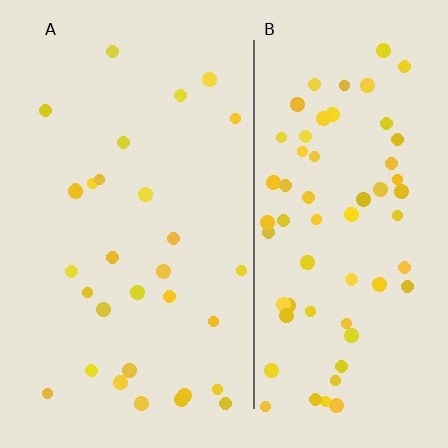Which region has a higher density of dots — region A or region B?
B (the right).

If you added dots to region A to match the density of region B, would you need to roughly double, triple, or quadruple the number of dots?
Approximately double.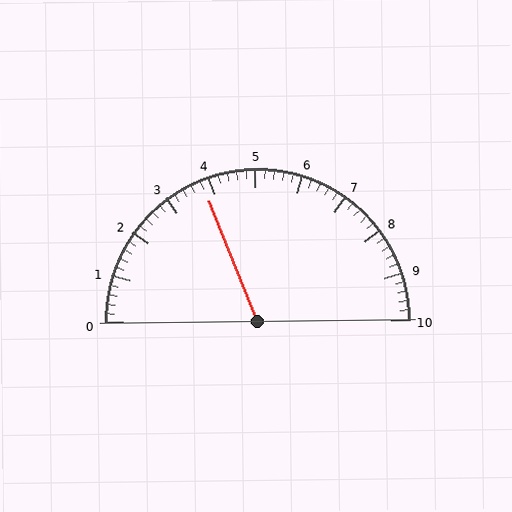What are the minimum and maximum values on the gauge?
The gauge ranges from 0 to 10.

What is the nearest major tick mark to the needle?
The nearest major tick mark is 4.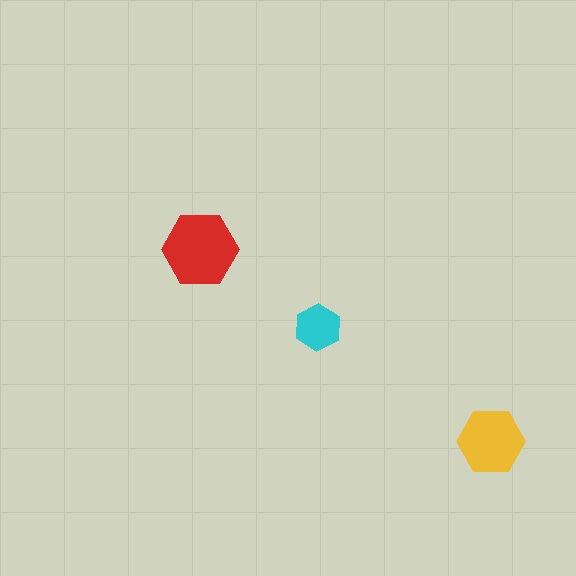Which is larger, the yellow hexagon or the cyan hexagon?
The yellow one.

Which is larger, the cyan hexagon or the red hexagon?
The red one.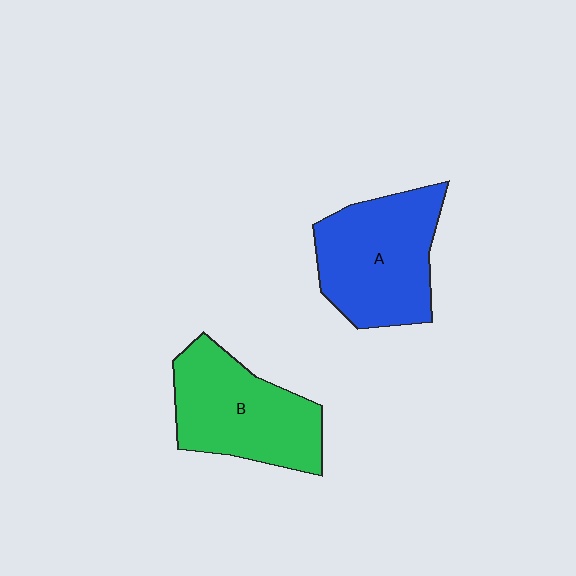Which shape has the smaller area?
Shape B (green).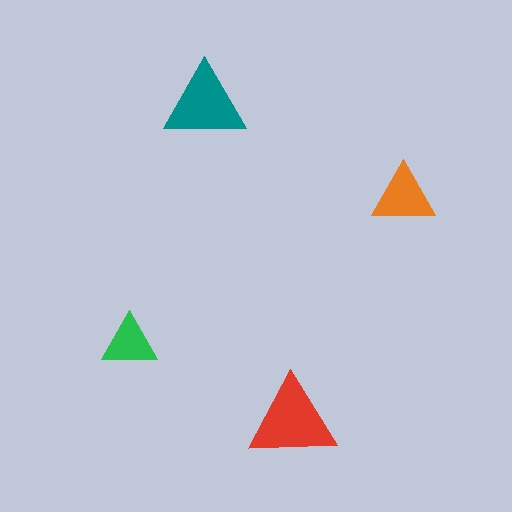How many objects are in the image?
There are 4 objects in the image.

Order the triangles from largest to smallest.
the red one, the teal one, the orange one, the green one.